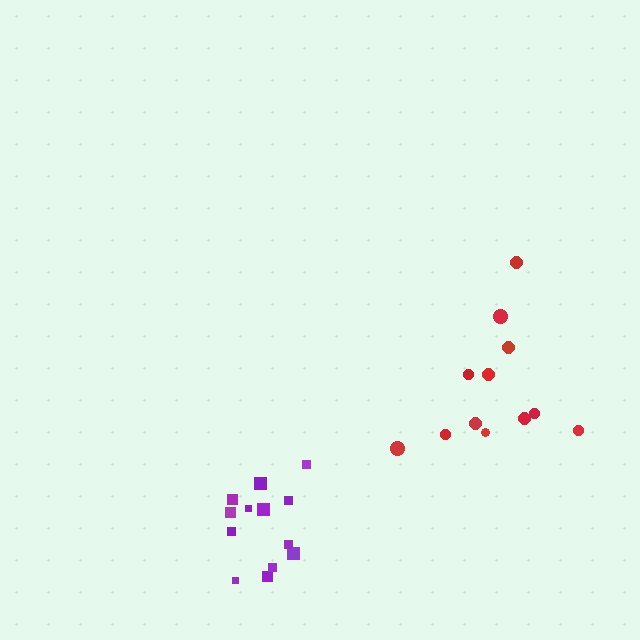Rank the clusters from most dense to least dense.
purple, red.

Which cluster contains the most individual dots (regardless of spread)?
Purple (13).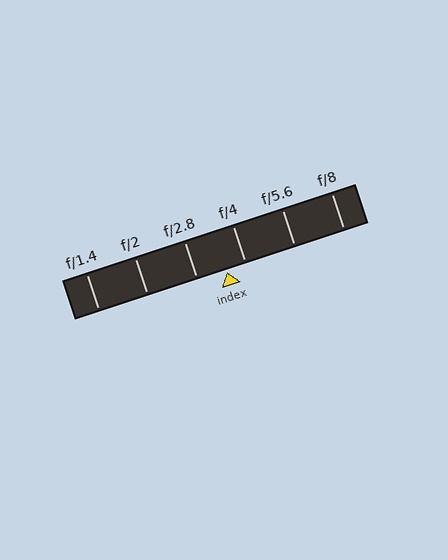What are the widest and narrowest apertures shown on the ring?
The widest aperture shown is f/1.4 and the narrowest is f/8.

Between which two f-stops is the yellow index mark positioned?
The index mark is between f/2.8 and f/4.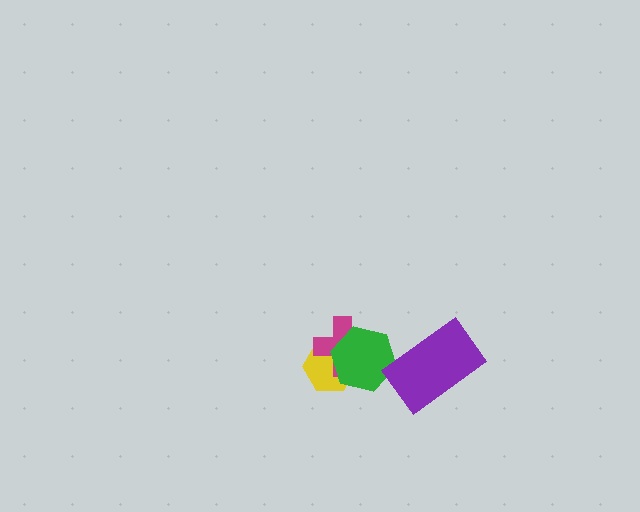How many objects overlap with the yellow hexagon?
2 objects overlap with the yellow hexagon.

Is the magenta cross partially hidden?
Yes, it is partially covered by another shape.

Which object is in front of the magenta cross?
The green hexagon is in front of the magenta cross.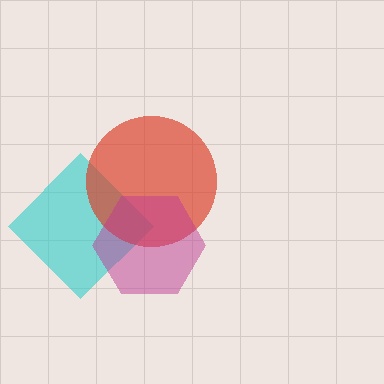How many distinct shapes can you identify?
There are 3 distinct shapes: a cyan diamond, a red circle, a magenta hexagon.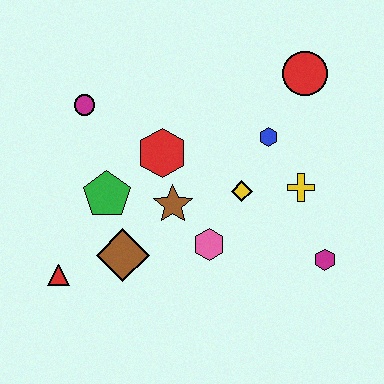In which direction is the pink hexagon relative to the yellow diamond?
The pink hexagon is below the yellow diamond.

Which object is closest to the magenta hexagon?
The yellow cross is closest to the magenta hexagon.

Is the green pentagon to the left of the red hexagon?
Yes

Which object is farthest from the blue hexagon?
The red triangle is farthest from the blue hexagon.